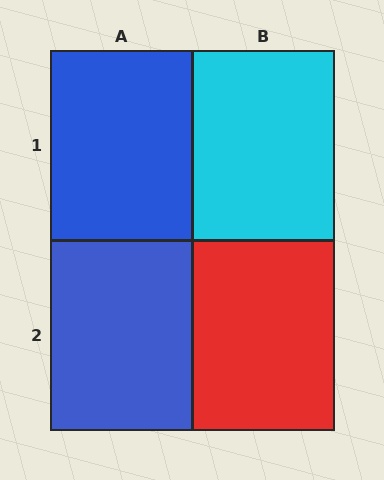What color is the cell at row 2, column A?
Blue.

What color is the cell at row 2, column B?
Red.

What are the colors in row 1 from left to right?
Blue, cyan.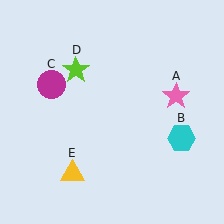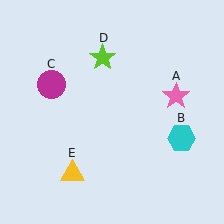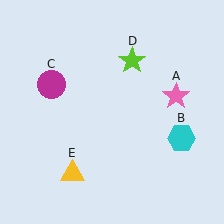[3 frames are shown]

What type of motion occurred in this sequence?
The lime star (object D) rotated clockwise around the center of the scene.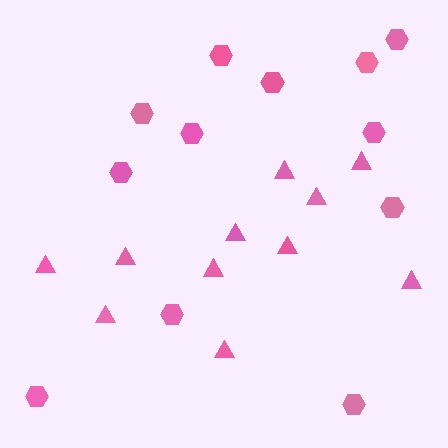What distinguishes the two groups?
There are 2 groups: one group of triangles (11) and one group of hexagons (12).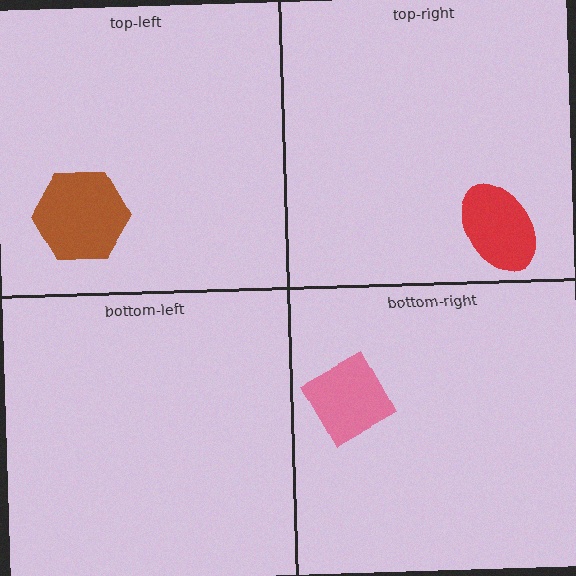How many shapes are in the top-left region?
1.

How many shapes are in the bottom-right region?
1.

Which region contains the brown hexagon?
The top-left region.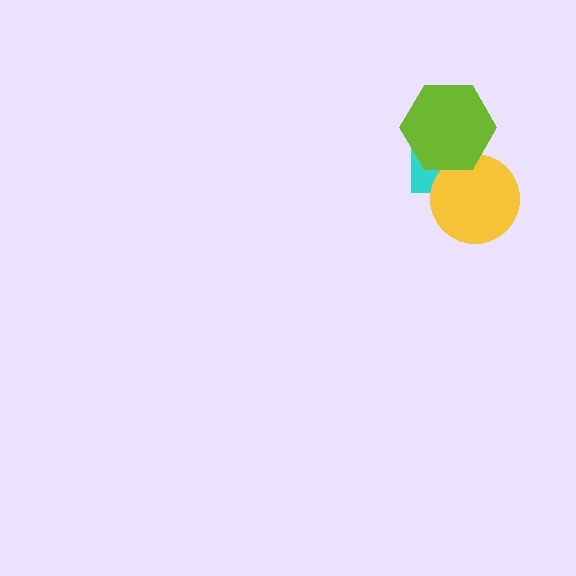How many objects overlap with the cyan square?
2 objects overlap with the cyan square.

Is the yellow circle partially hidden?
Yes, it is partially covered by another shape.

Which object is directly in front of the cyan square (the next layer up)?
The yellow circle is directly in front of the cyan square.